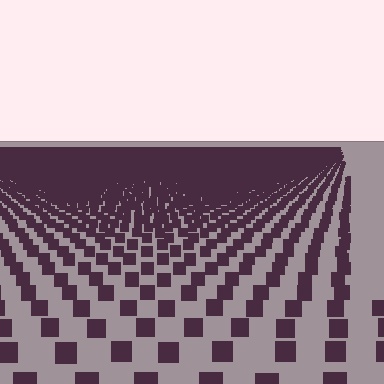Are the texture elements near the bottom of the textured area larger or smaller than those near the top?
Larger. Near the bottom, elements are closer to the viewer and appear at a bigger on-screen size.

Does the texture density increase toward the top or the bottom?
Density increases toward the top.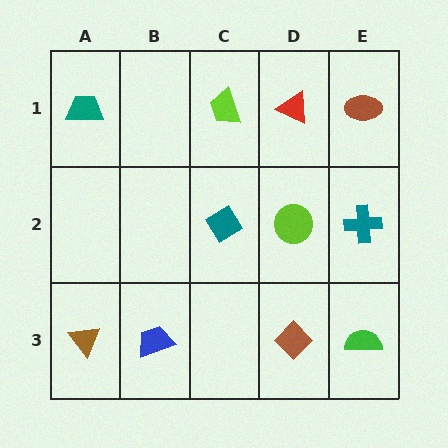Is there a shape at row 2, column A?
No, that cell is empty.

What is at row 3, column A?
A brown triangle.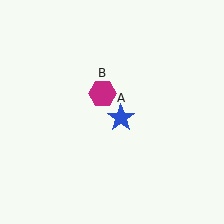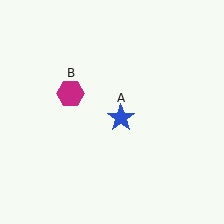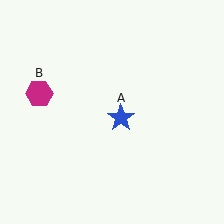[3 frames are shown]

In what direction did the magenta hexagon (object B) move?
The magenta hexagon (object B) moved left.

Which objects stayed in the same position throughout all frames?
Blue star (object A) remained stationary.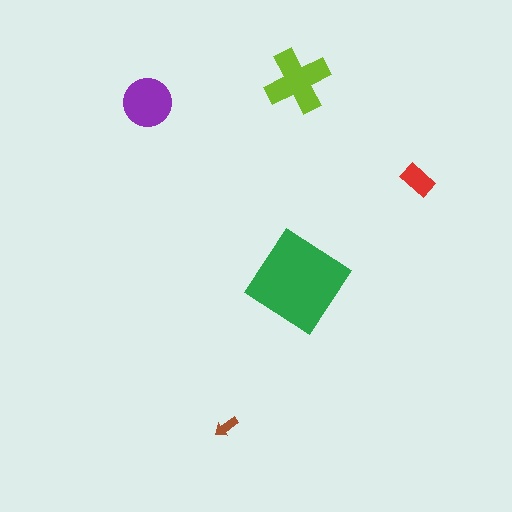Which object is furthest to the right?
The red rectangle is rightmost.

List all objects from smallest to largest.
The brown arrow, the red rectangle, the purple circle, the lime cross, the green diamond.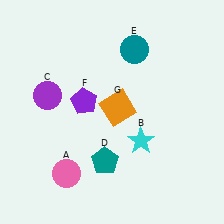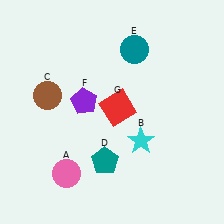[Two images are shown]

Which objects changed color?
C changed from purple to brown. G changed from orange to red.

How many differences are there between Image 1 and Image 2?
There are 2 differences between the two images.